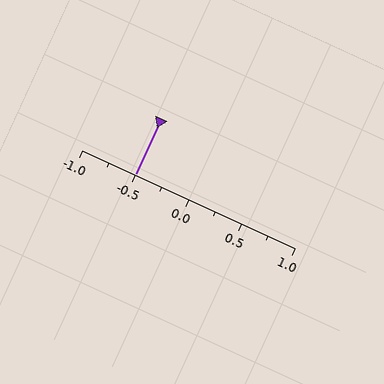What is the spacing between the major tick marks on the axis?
The major ticks are spaced 0.5 apart.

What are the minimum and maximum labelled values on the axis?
The axis runs from -1.0 to 1.0.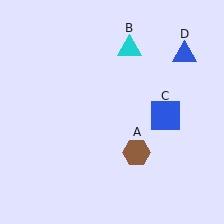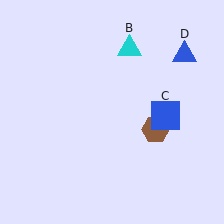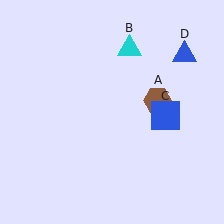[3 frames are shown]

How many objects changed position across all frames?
1 object changed position: brown hexagon (object A).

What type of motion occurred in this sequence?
The brown hexagon (object A) rotated counterclockwise around the center of the scene.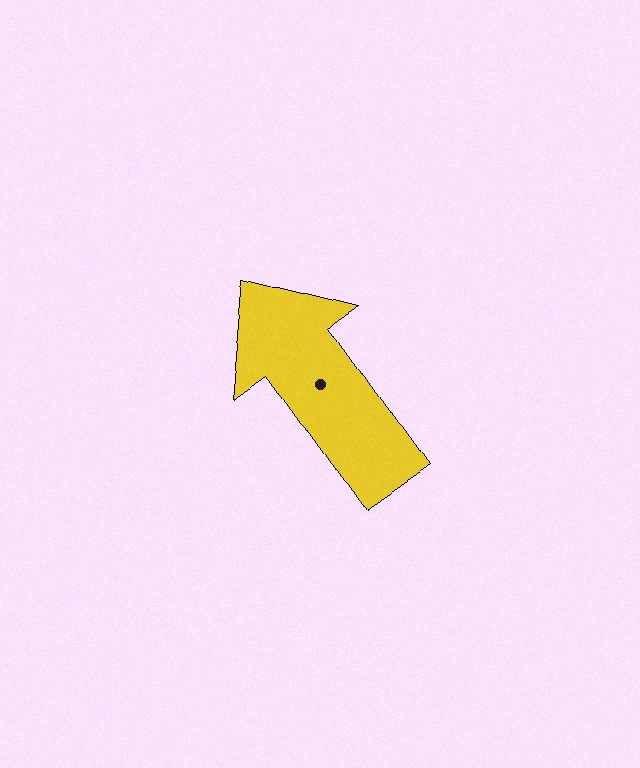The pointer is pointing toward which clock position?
Roughly 11 o'clock.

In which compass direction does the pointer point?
Northwest.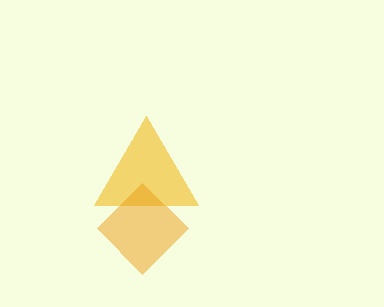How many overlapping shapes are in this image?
There are 2 overlapping shapes in the image.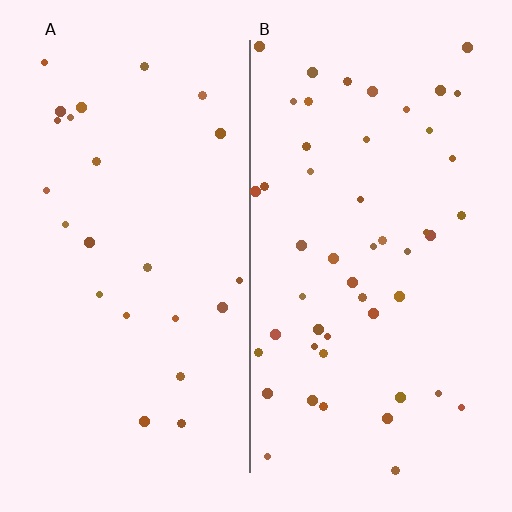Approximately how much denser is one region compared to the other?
Approximately 2.1× — region B over region A.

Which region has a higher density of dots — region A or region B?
B (the right).